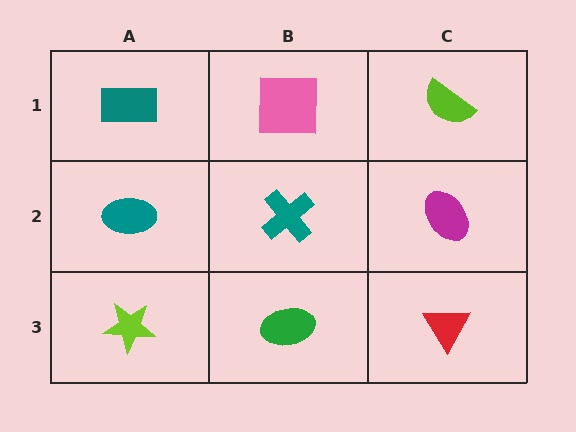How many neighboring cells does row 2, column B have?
4.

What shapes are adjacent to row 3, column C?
A magenta ellipse (row 2, column C), a green ellipse (row 3, column B).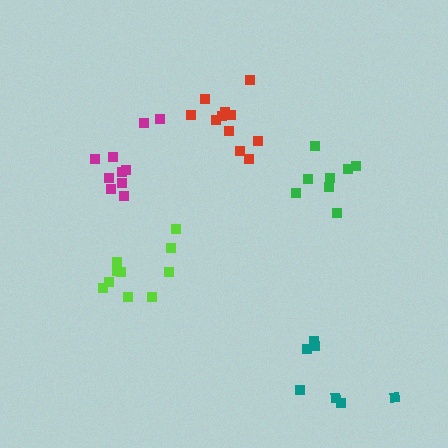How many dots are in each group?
Group 1: 10 dots, Group 2: 7 dots, Group 3: 11 dots, Group 4: 10 dots, Group 5: 8 dots (46 total).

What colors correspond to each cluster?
The clusters are colored: lime, teal, red, magenta, green.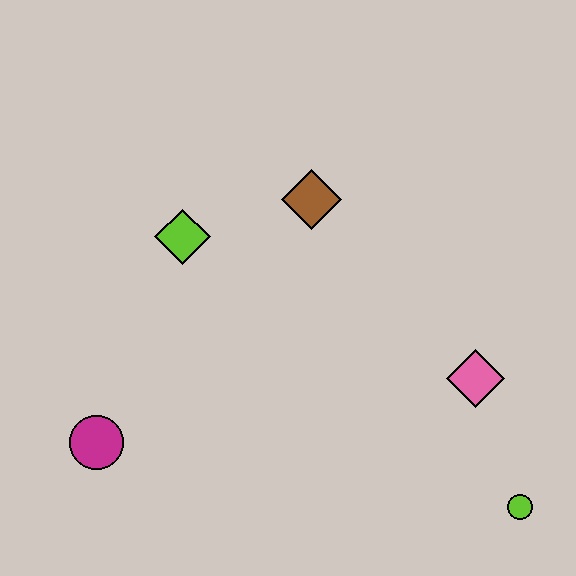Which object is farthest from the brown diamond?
The lime circle is farthest from the brown diamond.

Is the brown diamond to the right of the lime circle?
No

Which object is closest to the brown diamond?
The lime diamond is closest to the brown diamond.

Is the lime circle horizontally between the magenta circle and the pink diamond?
No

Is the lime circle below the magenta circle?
Yes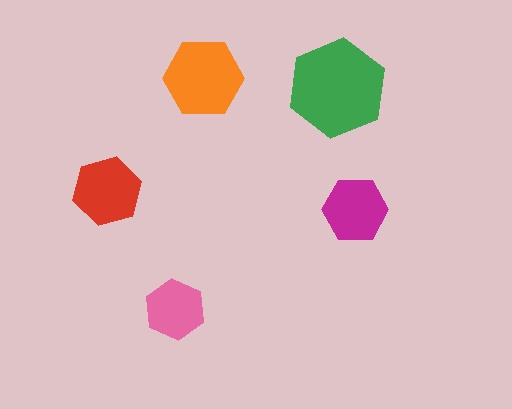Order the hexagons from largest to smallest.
the green one, the orange one, the red one, the magenta one, the pink one.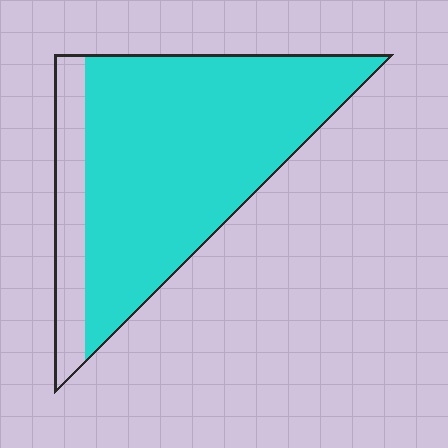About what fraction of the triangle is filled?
About five sixths (5/6).